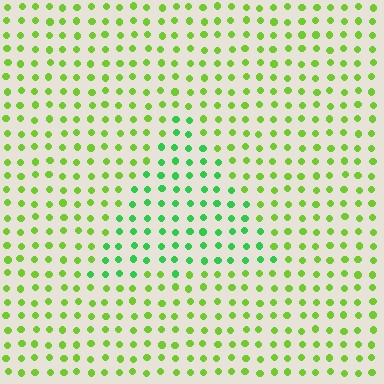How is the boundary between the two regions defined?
The boundary is defined purely by a slight shift in hue (about 35 degrees). Spacing, size, and orientation are identical on both sides.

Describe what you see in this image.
The image is filled with small lime elements in a uniform arrangement. A triangle-shaped region is visible where the elements are tinted to a slightly different hue, forming a subtle color boundary.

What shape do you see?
I see a triangle.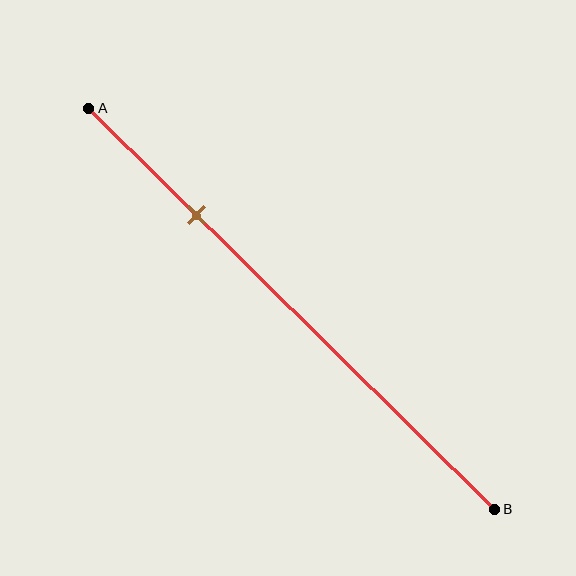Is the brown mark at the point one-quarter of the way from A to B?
Yes, the mark is approximately at the one-quarter point.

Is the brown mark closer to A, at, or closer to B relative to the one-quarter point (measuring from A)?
The brown mark is approximately at the one-quarter point of segment AB.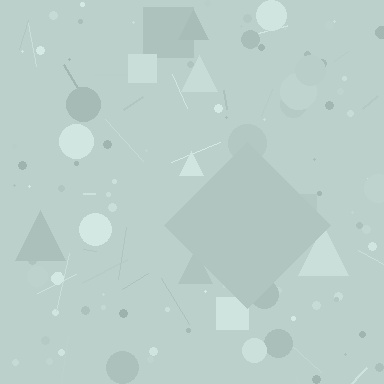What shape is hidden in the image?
A diamond is hidden in the image.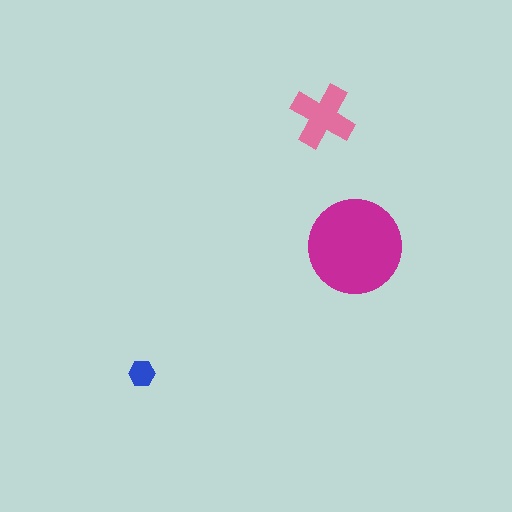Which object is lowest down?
The blue hexagon is bottommost.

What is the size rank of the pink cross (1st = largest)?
2nd.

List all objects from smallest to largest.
The blue hexagon, the pink cross, the magenta circle.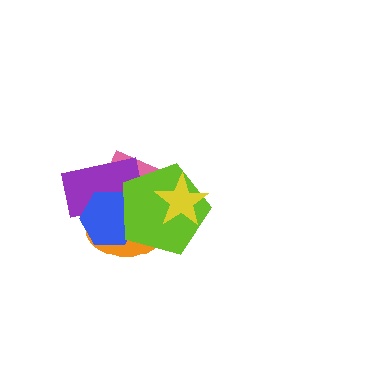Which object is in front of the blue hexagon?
The lime pentagon is in front of the blue hexagon.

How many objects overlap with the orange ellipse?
4 objects overlap with the orange ellipse.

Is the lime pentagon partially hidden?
Yes, it is partially covered by another shape.